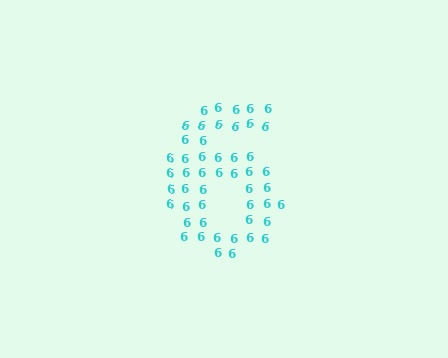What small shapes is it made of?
It is made of small digit 6's.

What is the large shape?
The large shape is the digit 6.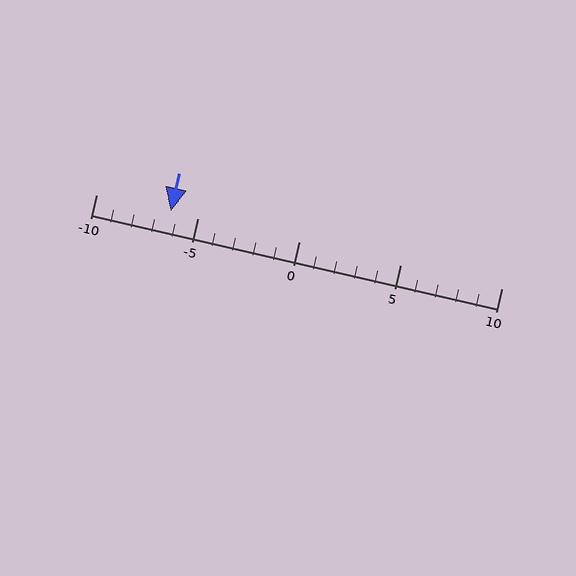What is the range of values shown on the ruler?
The ruler shows values from -10 to 10.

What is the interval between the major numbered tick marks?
The major tick marks are spaced 5 units apart.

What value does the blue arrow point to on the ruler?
The blue arrow points to approximately -6.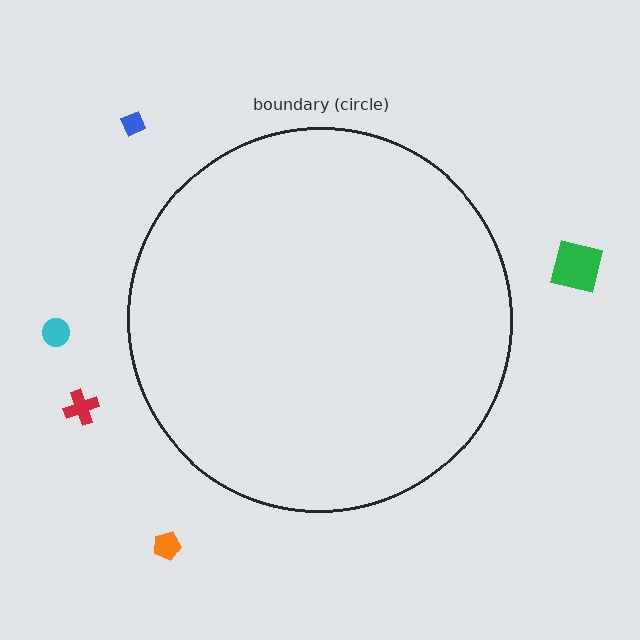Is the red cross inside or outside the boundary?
Outside.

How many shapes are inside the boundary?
0 inside, 5 outside.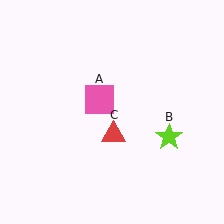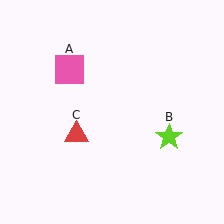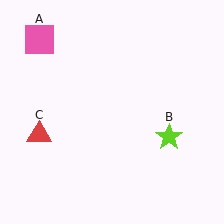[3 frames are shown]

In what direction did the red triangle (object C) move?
The red triangle (object C) moved left.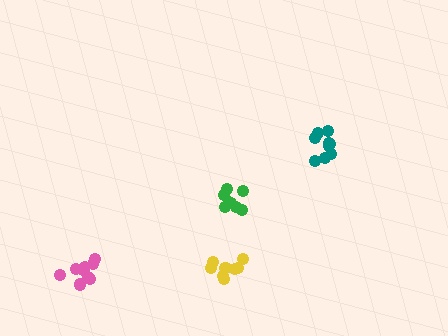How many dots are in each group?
Group 1: 8 dots, Group 2: 9 dots, Group 3: 9 dots, Group 4: 8 dots (34 total).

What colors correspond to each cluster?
The clusters are colored: green, teal, pink, yellow.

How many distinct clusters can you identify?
There are 4 distinct clusters.